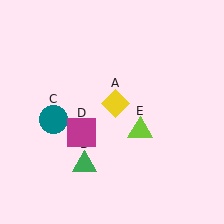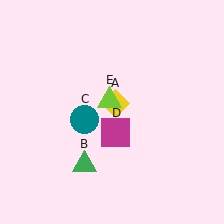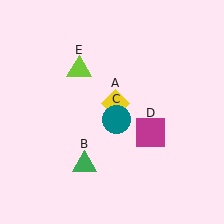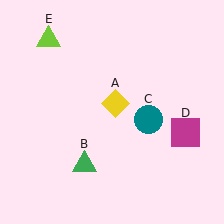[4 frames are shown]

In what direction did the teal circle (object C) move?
The teal circle (object C) moved right.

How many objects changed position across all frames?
3 objects changed position: teal circle (object C), magenta square (object D), lime triangle (object E).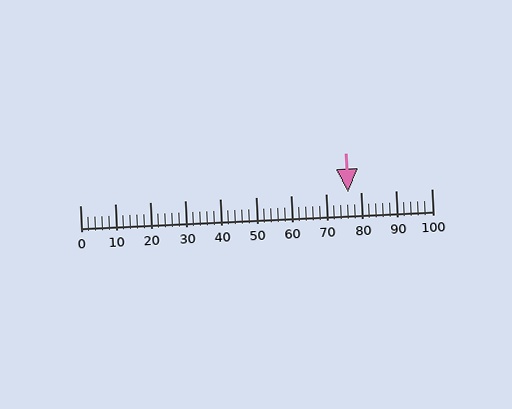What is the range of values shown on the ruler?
The ruler shows values from 0 to 100.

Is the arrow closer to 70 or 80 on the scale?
The arrow is closer to 80.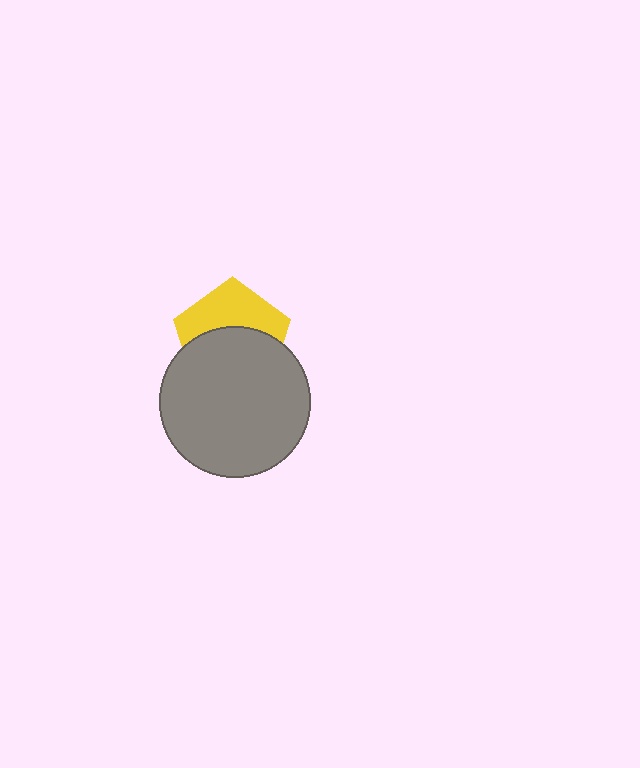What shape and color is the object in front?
The object in front is a gray circle.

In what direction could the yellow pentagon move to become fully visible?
The yellow pentagon could move up. That would shift it out from behind the gray circle entirely.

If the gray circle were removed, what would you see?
You would see the complete yellow pentagon.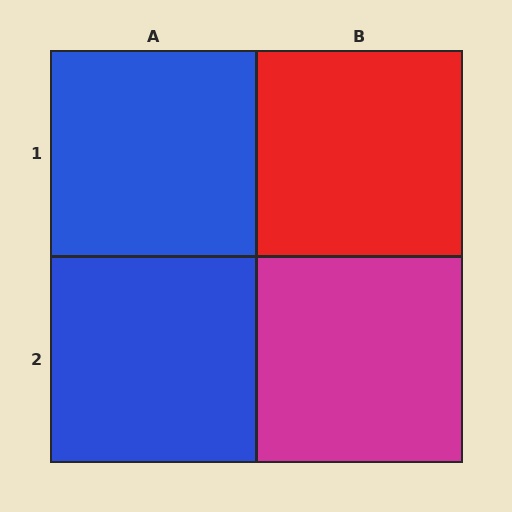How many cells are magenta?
1 cell is magenta.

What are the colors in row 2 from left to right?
Blue, magenta.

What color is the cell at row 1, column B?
Red.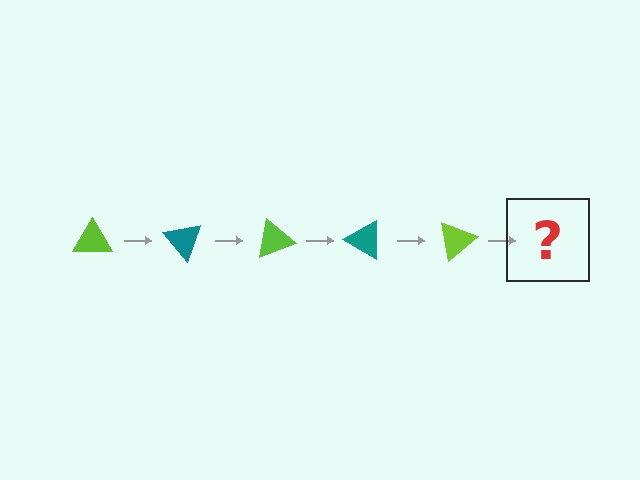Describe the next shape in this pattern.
It should be a teal triangle, rotated 250 degrees from the start.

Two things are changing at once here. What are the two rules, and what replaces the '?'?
The two rules are that it rotates 50 degrees each step and the color cycles through lime and teal. The '?' should be a teal triangle, rotated 250 degrees from the start.